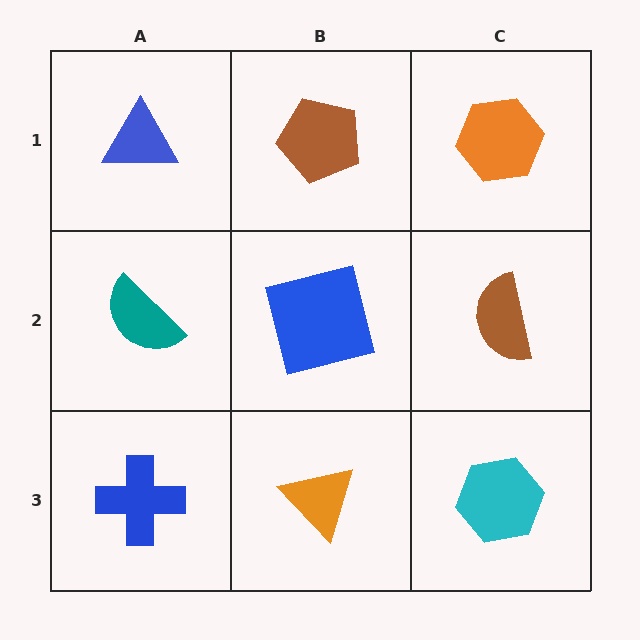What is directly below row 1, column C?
A brown semicircle.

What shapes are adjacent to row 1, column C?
A brown semicircle (row 2, column C), a brown pentagon (row 1, column B).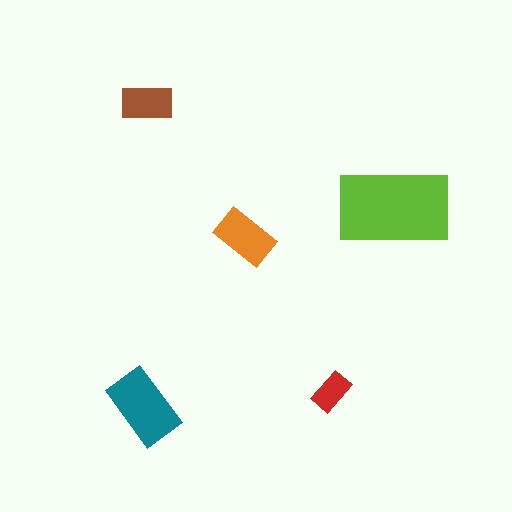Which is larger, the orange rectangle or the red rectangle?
The orange one.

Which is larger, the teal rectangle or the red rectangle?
The teal one.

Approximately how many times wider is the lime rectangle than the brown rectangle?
About 2 times wider.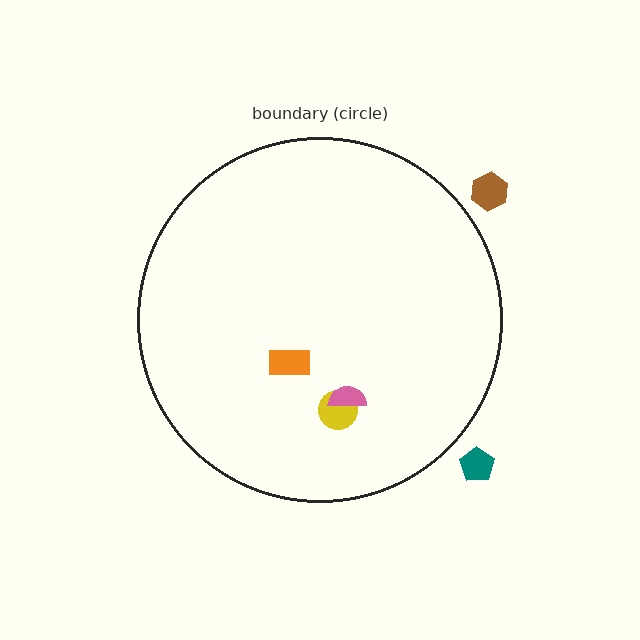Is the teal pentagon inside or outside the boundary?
Outside.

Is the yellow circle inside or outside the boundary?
Inside.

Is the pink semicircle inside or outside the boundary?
Inside.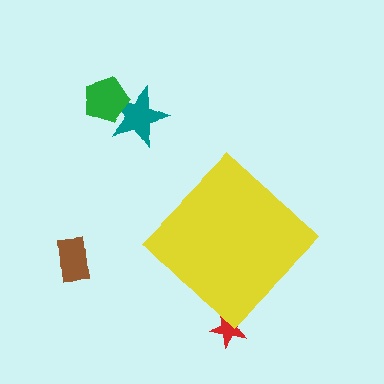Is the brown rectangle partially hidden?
No, the brown rectangle is fully visible.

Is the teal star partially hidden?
No, the teal star is fully visible.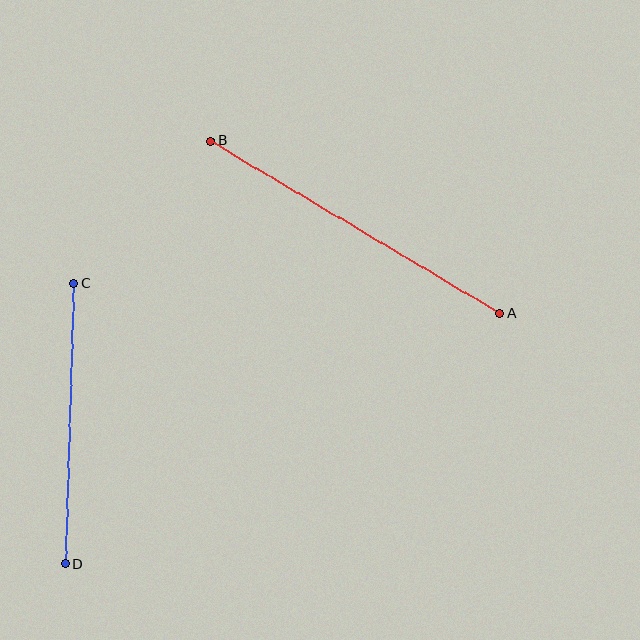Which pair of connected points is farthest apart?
Points A and B are farthest apart.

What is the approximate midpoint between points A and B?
The midpoint is at approximately (355, 227) pixels.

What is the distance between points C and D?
The distance is approximately 281 pixels.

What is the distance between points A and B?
The distance is approximately 336 pixels.